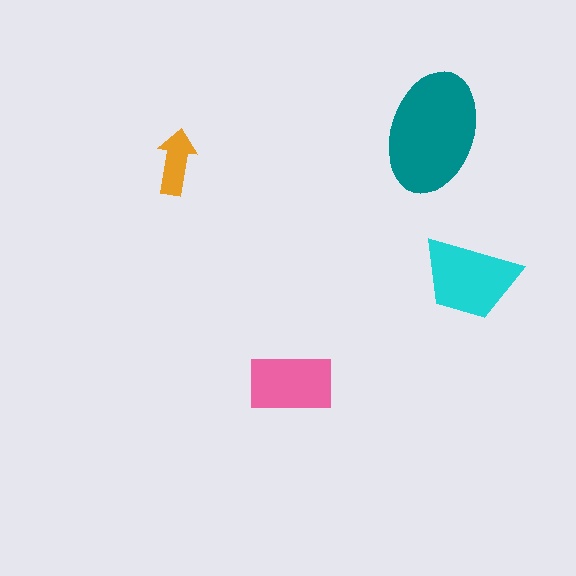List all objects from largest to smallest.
The teal ellipse, the cyan trapezoid, the pink rectangle, the orange arrow.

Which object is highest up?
The teal ellipse is topmost.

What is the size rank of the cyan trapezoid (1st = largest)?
2nd.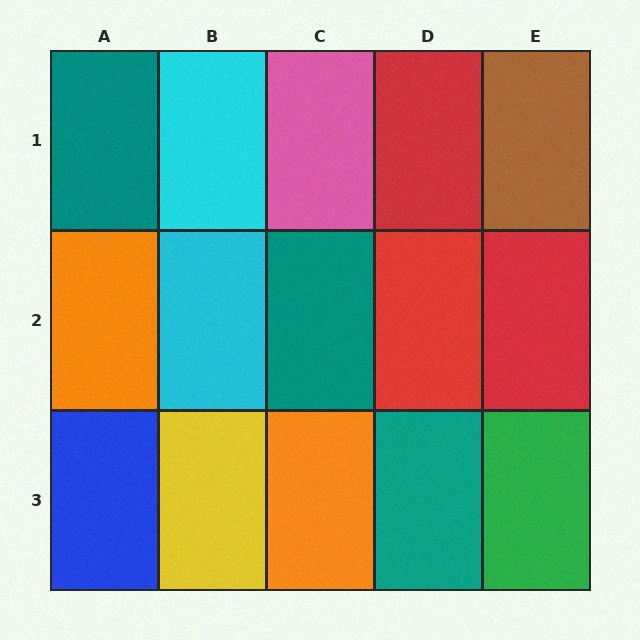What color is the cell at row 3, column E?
Green.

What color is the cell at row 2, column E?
Red.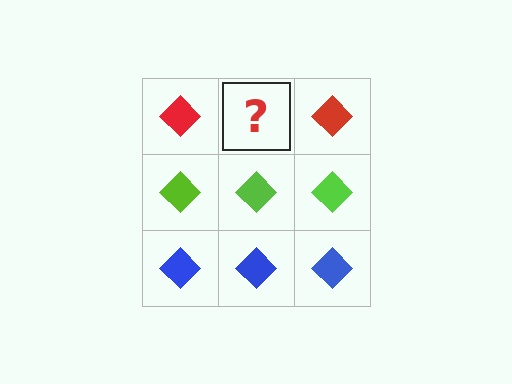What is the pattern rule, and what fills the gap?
The rule is that each row has a consistent color. The gap should be filled with a red diamond.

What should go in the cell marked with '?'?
The missing cell should contain a red diamond.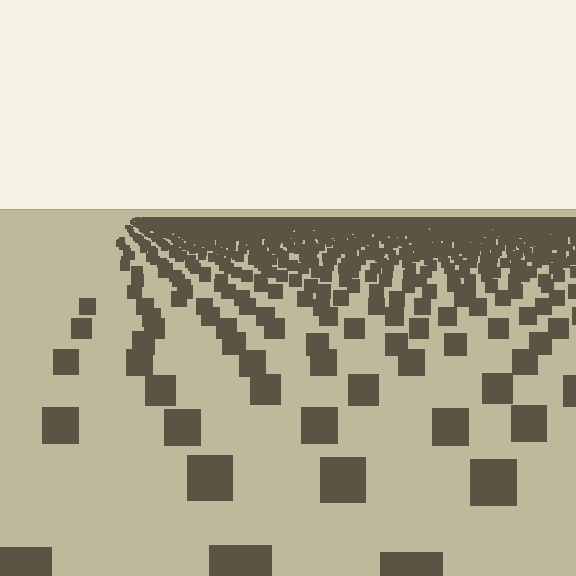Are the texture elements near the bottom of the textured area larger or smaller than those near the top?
Larger. Near the bottom, elements are closer to the viewer and appear at a bigger on-screen size.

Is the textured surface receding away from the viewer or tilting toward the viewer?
The surface is receding away from the viewer. Texture elements get smaller and denser toward the top.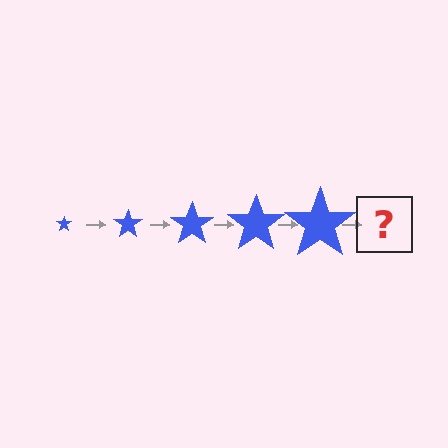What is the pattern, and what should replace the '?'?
The pattern is that the star gets progressively larger each step. The '?' should be a blue star, larger than the previous one.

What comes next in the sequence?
The next element should be a blue star, larger than the previous one.